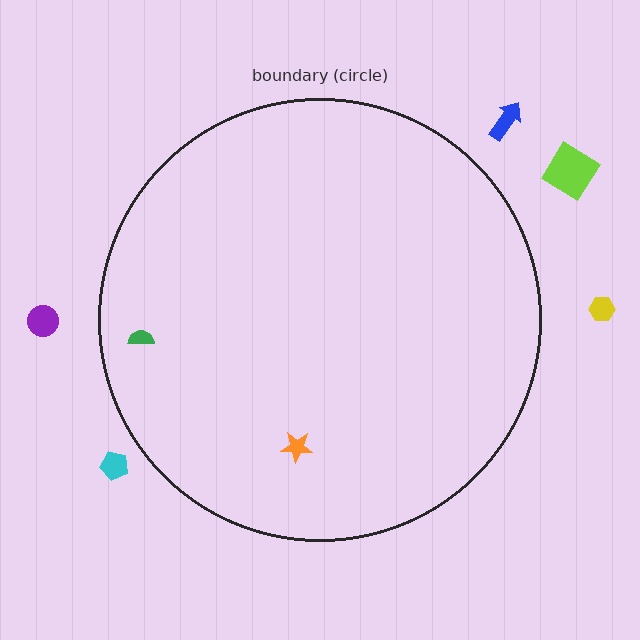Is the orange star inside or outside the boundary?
Inside.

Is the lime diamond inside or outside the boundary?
Outside.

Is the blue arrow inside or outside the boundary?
Outside.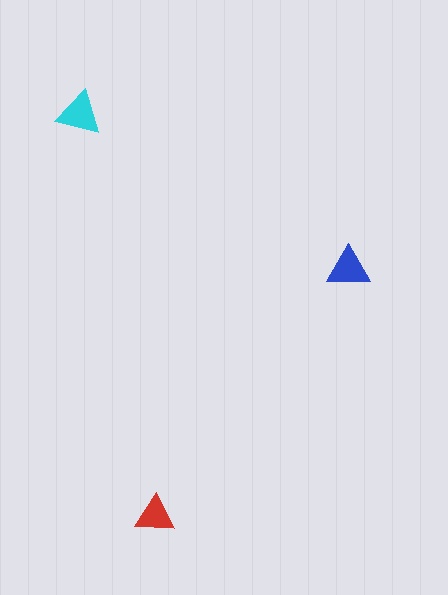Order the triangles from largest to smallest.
the cyan one, the blue one, the red one.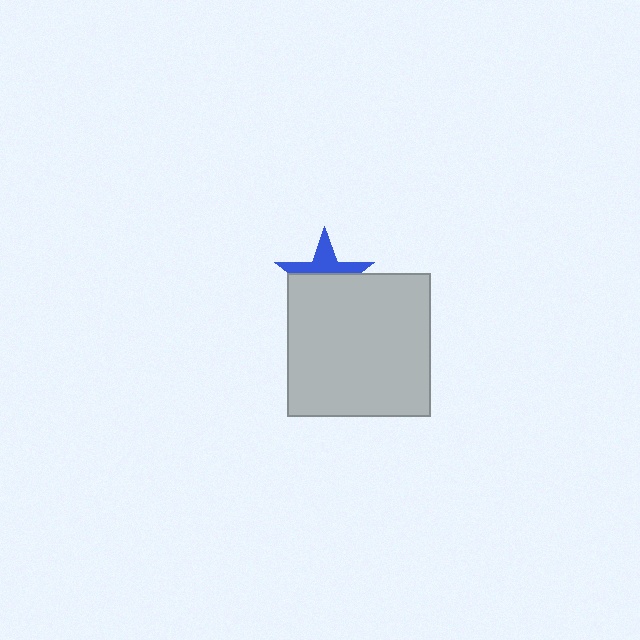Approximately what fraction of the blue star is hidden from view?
Roughly 56% of the blue star is hidden behind the light gray square.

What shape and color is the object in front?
The object in front is a light gray square.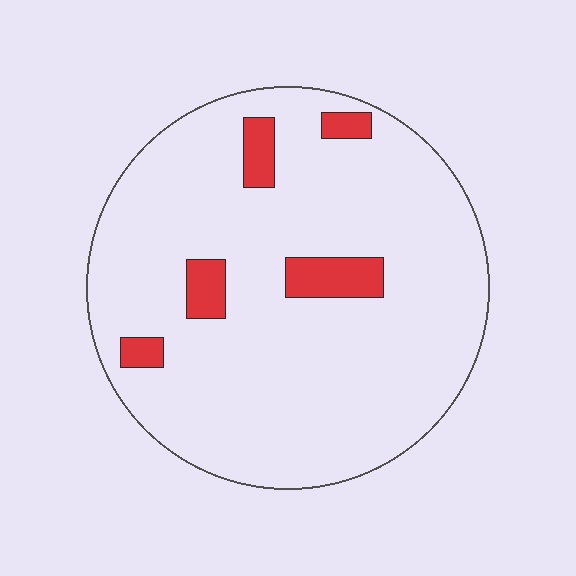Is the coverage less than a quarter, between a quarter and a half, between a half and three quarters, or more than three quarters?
Less than a quarter.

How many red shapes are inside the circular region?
5.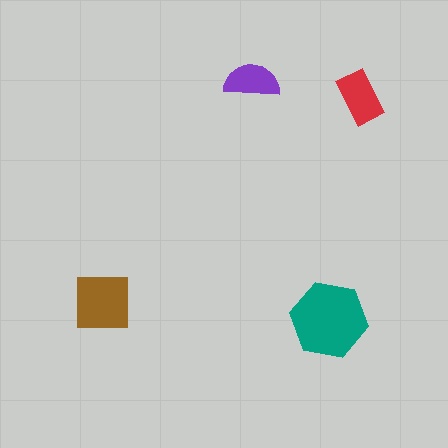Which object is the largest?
The teal hexagon.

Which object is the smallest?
The purple semicircle.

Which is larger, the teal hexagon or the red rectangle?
The teal hexagon.